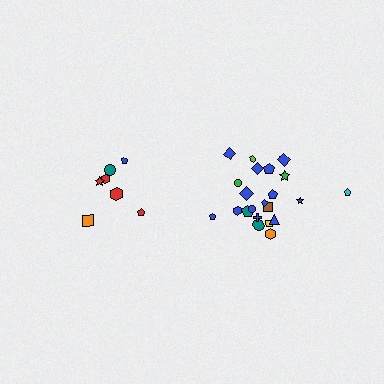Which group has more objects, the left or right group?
The right group.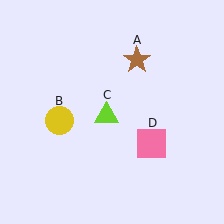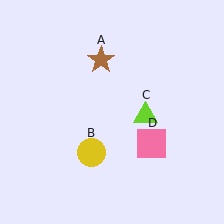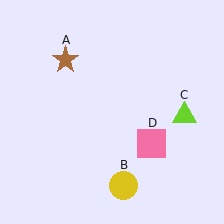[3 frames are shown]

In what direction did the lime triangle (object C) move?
The lime triangle (object C) moved right.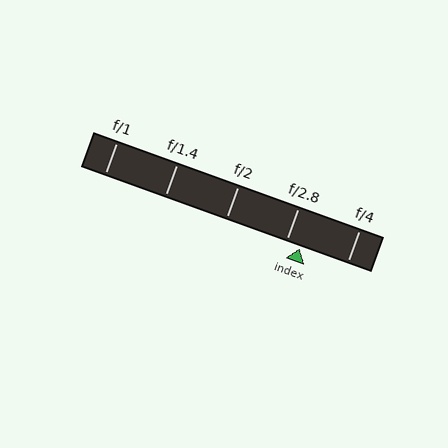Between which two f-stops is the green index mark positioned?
The index mark is between f/2.8 and f/4.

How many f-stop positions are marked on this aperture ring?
There are 5 f-stop positions marked.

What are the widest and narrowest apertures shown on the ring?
The widest aperture shown is f/1 and the narrowest is f/4.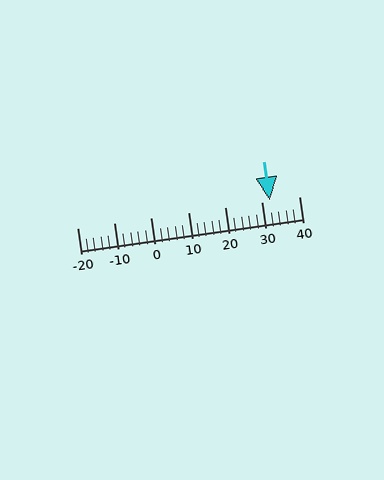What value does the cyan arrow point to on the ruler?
The cyan arrow points to approximately 32.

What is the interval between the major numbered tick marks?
The major tick marks are spaced 10 units apart.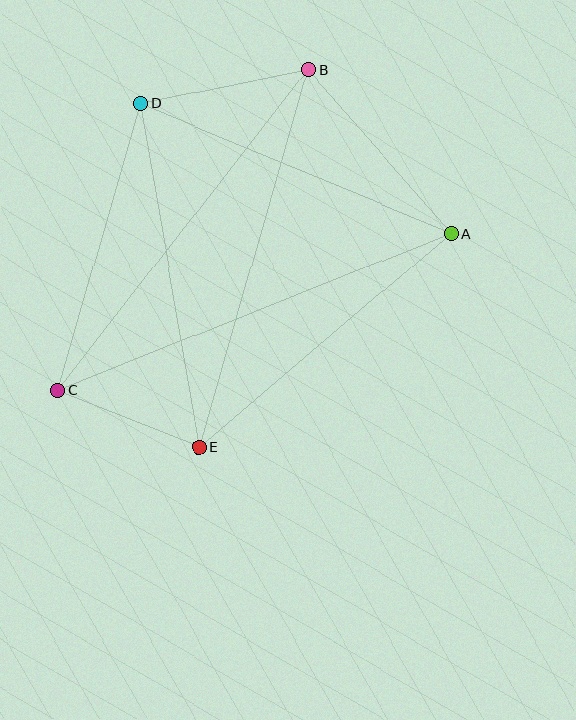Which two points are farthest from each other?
Points A and C are farthest from each other.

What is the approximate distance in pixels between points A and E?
The distance between A and E is approximately 331 pixels.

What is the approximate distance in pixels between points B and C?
The distance between B and C is approximately 406 pixels.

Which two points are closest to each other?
Points C and E are closest to each other.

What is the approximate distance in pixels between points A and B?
The distance between A and B is approximately 217 pixels.